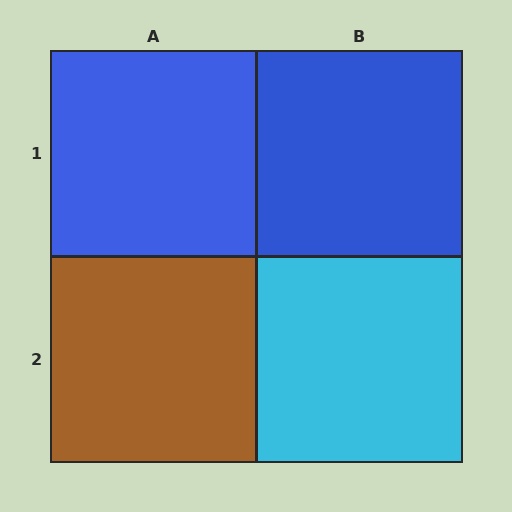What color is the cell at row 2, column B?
Cyan.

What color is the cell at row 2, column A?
Brown.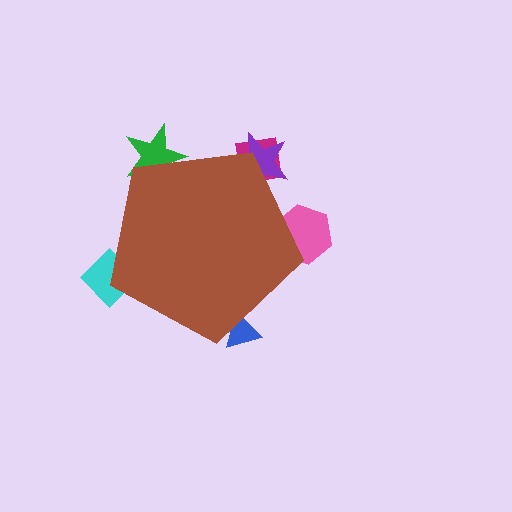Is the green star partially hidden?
Yes, the green star is partially hidden behind the brown pentagon.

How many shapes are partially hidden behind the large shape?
6 shapes are partially hidden.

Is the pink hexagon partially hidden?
Yes, the pink hexagon is partially hidden behind the brown pentagon.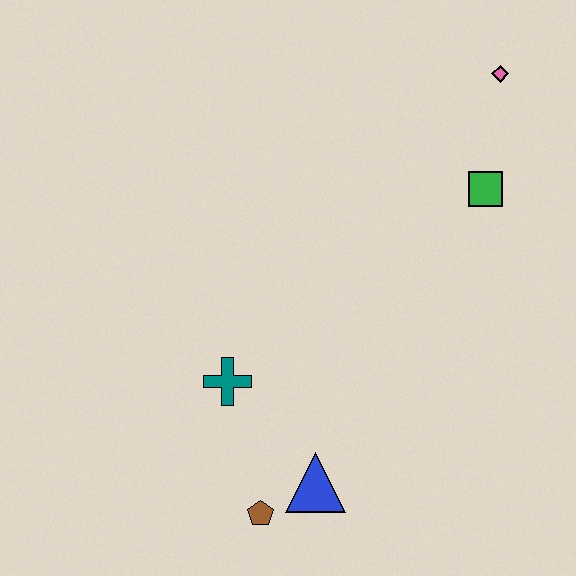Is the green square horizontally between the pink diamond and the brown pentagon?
Yes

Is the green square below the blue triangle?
No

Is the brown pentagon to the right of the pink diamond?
No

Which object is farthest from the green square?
The brown pentagon is farthest from the green square.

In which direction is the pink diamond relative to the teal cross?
The pink diamond is above the teal cross.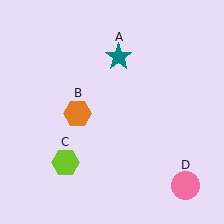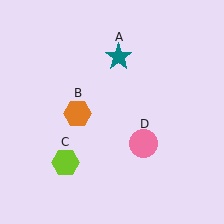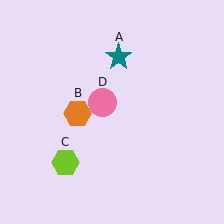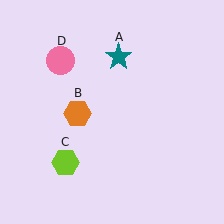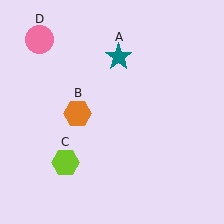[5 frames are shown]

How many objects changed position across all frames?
1 object changed position: pink circle (object D).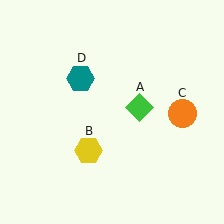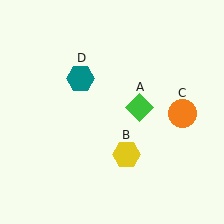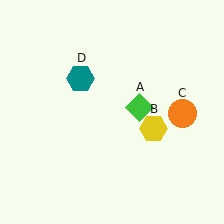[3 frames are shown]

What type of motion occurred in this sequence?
The yellow hexagon (object B) rotated counterclockwise around the center of the scene.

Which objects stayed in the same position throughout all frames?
Green diamond (object A) and orange circle (object C) and teal hexagon (object D) remained stationary.